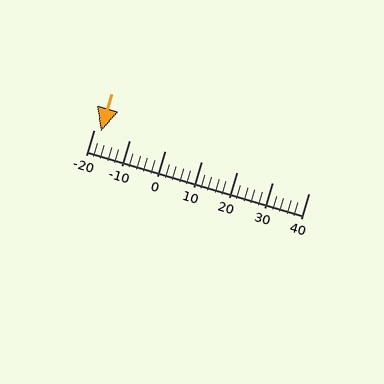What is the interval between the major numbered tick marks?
The major tick marks are spaced 10 units apart.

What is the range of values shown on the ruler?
The ruler shows values from -20 to 40.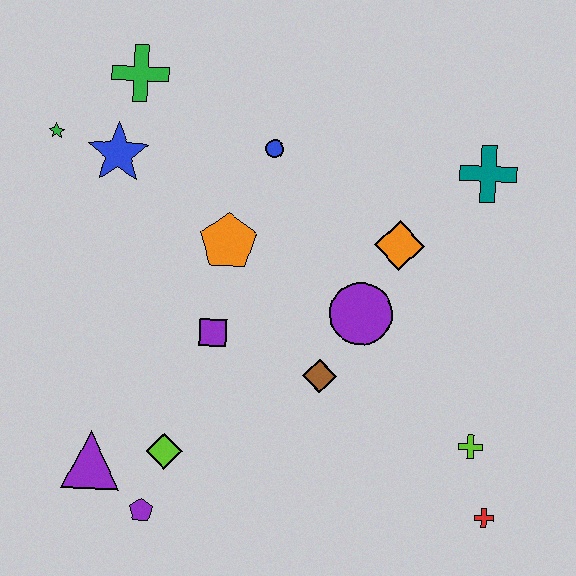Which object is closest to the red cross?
The lime cross is closest to the red cross.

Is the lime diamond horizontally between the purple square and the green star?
Yes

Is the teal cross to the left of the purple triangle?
No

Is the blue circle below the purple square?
No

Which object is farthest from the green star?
The red cross is farthest from the green star.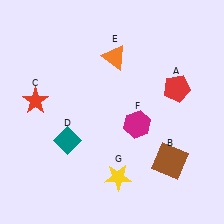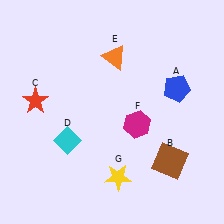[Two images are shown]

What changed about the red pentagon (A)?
In Image 1, A is red. In Image 2, it changed to blue.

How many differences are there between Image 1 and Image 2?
There are 2 differences between the two images.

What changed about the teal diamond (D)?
In Image 1, D is teal. In Image 2, it changed to cyan.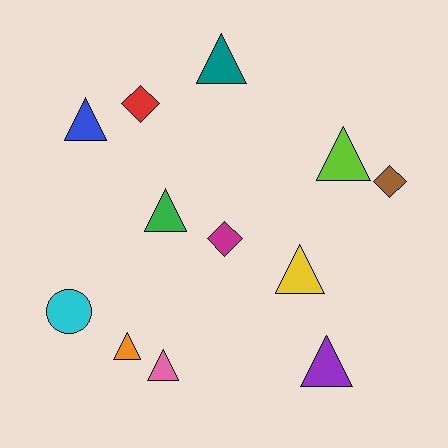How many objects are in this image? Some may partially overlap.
There are 12 objects.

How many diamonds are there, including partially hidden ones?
There are 3 diamonds.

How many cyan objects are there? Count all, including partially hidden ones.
There is 1 cyan object.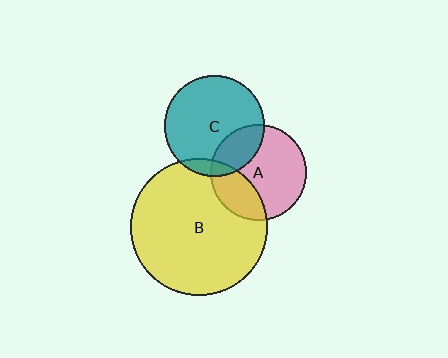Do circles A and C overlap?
Yes.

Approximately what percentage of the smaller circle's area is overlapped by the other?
Approximately 25%.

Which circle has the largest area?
Circle B (yellow).